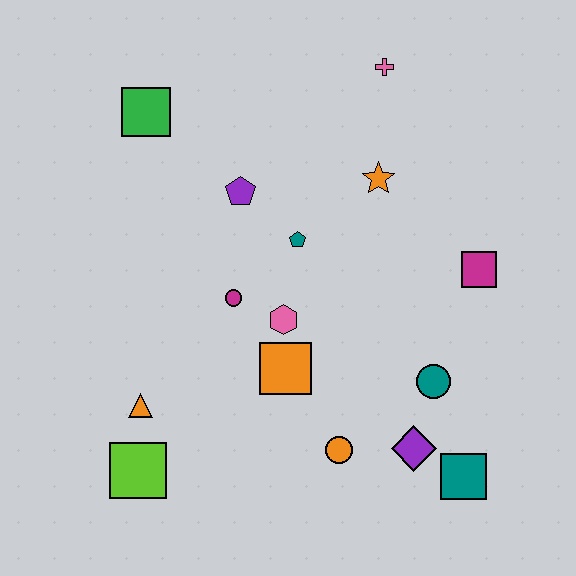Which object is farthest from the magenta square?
The lime square is farthest from the magenta square.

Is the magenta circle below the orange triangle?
No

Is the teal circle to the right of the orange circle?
Yes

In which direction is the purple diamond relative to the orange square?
The purple diamond is to the right of the orange square.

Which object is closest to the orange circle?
The purple diamond is closest to the orange circle.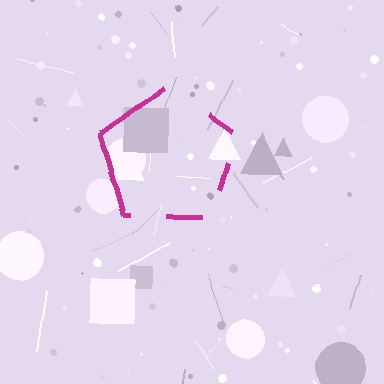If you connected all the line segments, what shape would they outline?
They would outline a pentagon.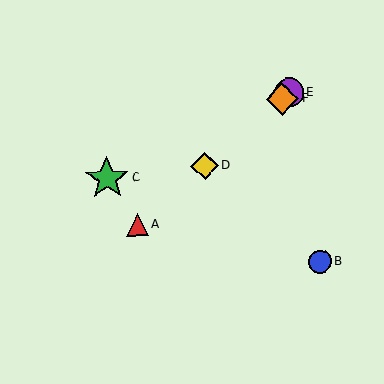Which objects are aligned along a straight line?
Objects A, D, E, F are aligned along a straight line.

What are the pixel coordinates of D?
Object D is at (205, 166).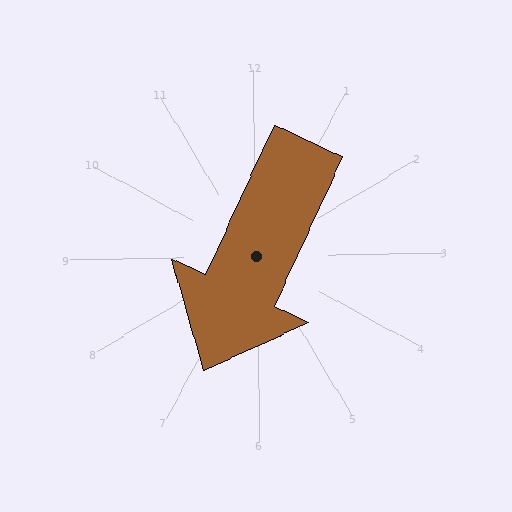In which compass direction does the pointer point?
Southwest.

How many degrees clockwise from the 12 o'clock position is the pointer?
Approximately 206 degrees.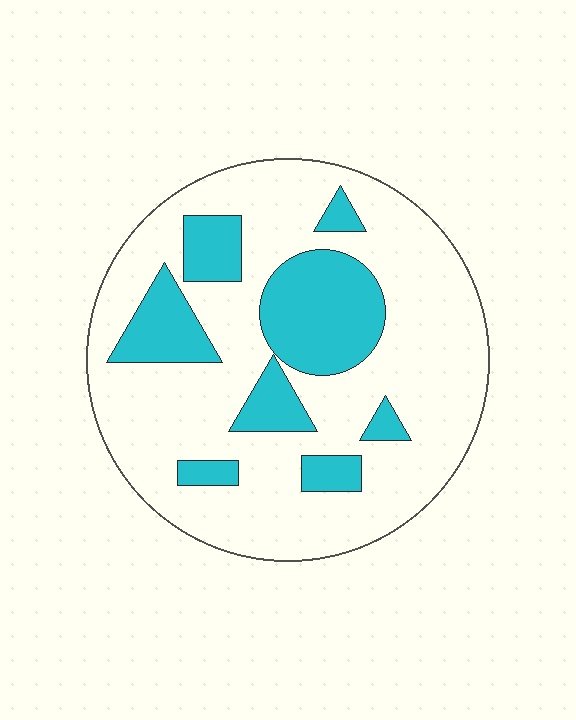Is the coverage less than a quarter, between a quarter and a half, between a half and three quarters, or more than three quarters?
Between a quarter and a half.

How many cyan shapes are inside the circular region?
8.